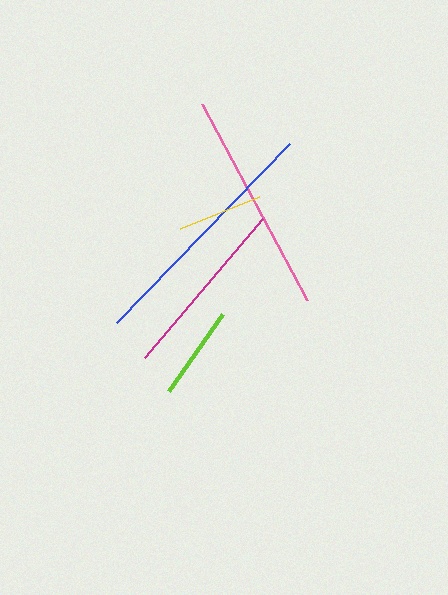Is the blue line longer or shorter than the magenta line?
The blue line is longer than the magenta line.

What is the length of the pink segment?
The pink segment is approximately 223 pixels long.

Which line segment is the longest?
The blue line is the longest at approximately 249 pixels.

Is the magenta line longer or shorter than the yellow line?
The magenta line is longer than the yellow line.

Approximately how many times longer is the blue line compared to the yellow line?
The blue line is approximately 2.9 times the length of the yellow line.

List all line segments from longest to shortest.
From longest to shortest: blue, pink, magenta, lime, yellow.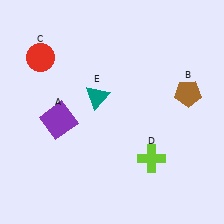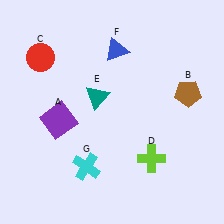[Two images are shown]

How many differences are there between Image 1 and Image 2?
There are 2 differences between the two images.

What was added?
A blue triangle (F), a cyan cross (G) were added in Image 2.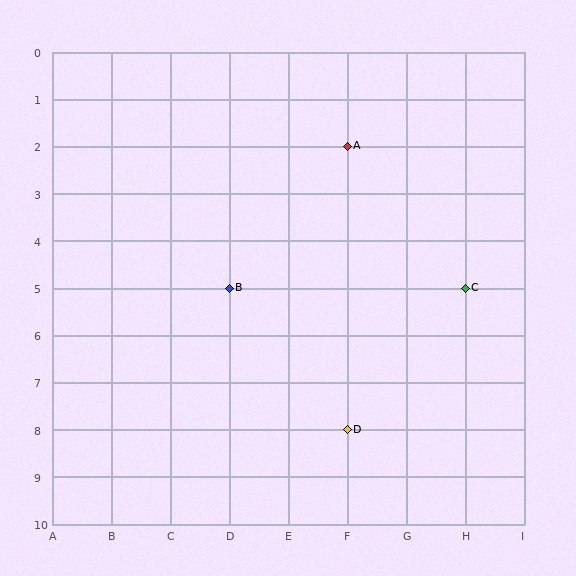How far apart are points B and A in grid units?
Points B and A are 2 columns and 3 rows apart (about 3.6 grid units diagonally).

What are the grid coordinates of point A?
Point A is at grid coordinates (F, 2).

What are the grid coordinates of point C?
Point C is at grid coordinates (H, 5).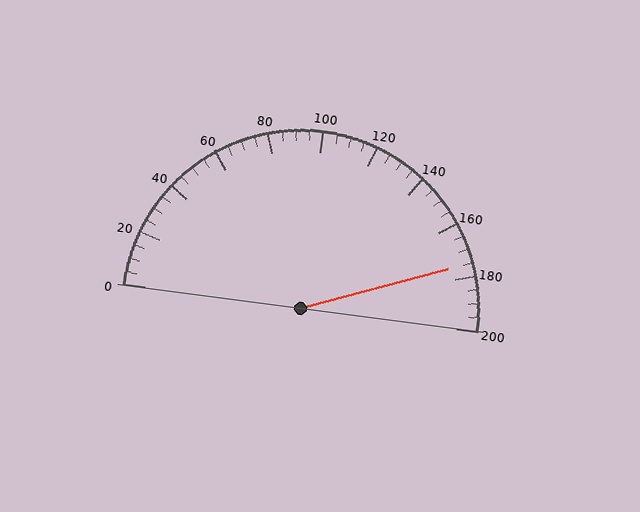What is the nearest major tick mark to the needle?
The nearest major tick mark is 180.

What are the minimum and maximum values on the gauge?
The gauge ranges from 0 to 200.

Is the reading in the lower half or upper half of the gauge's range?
The reading is in the upper half of the range (0 to 200).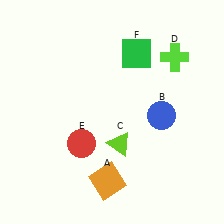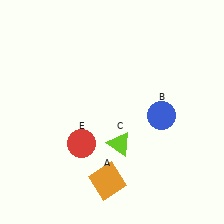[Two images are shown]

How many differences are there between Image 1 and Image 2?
There are 2 differences between the two images.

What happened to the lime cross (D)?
The lime cross (D) was removed in Image 2. It was in the top-right area of Image 1.